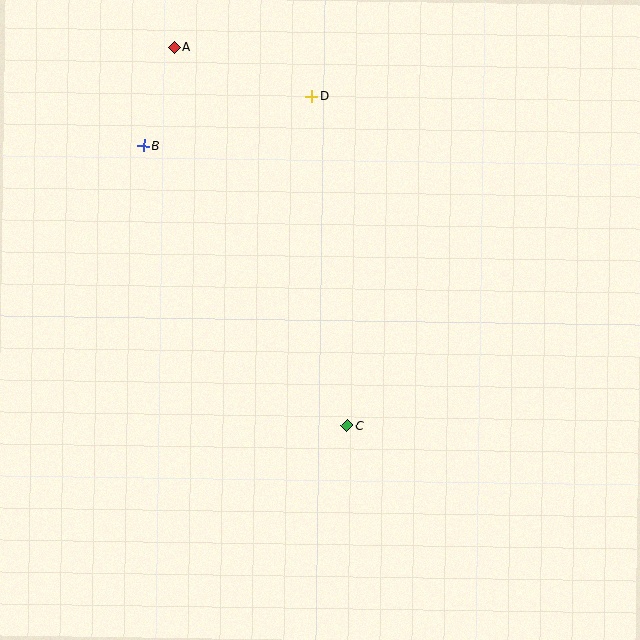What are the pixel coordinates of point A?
Point A is at (174, 47).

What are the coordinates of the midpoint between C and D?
The midpoint between C and D is at (330, 261).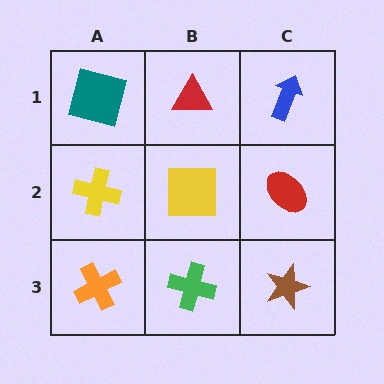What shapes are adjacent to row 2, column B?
A red triangle (row 1, column B), a green cross (row 3, column B), a yellow cross (row 2, column A), a red ellipse (row 2, column C).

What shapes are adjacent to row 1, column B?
A yellow square (row 2, column B), a teal square (row 1, column A), a blue arrow (row 1, column C).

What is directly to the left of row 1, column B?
A teal square.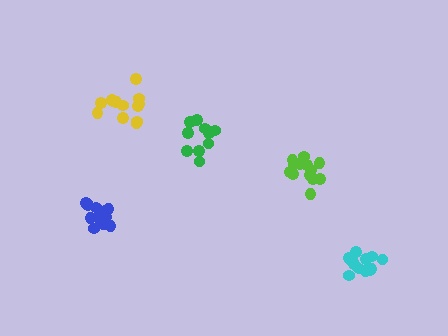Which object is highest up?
The yellow cluster is topmost.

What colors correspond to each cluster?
The clusters are colored: lime, yellow, green, cyan, blue.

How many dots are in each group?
Group 1: 13 dots, Group 2: 13 dots, Group 3: 10 dots, Group 4: 13 dots, Group 5: 13 dots (62 total).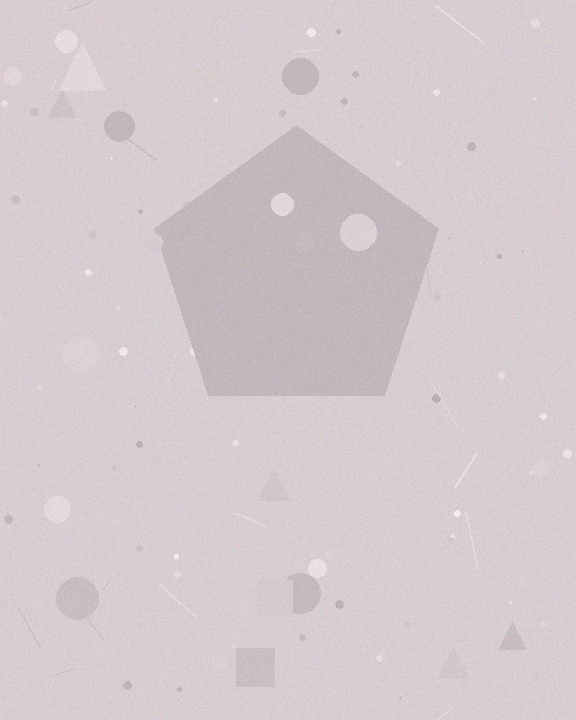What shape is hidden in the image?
A pentagon is hidden in the image.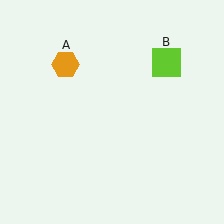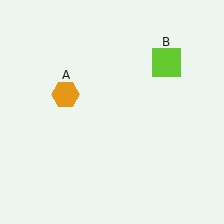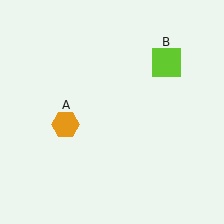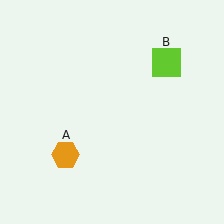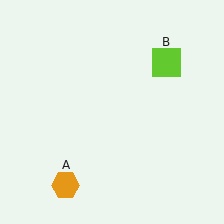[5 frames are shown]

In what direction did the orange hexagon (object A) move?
The orange hexagon (object A) moved down.